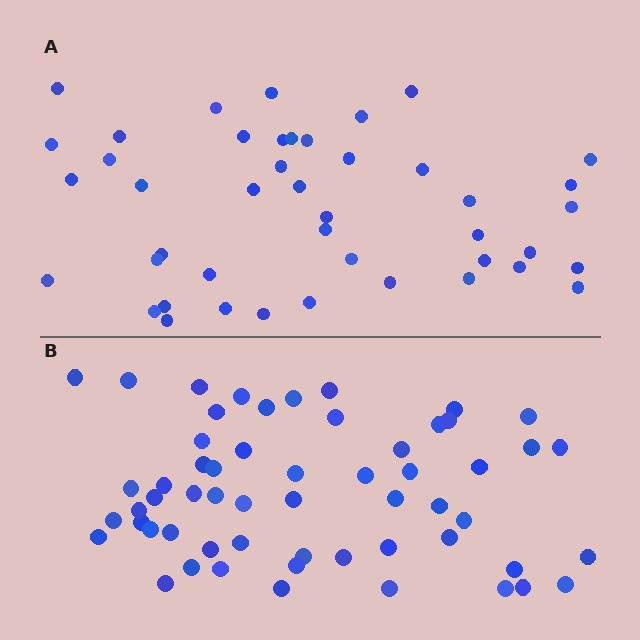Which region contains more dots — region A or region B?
Region B (the bottom region) has more dots.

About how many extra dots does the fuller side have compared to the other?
Region B has approximately 15 more dots than region A.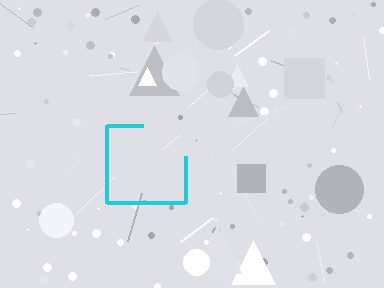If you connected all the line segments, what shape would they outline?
They would outline a square.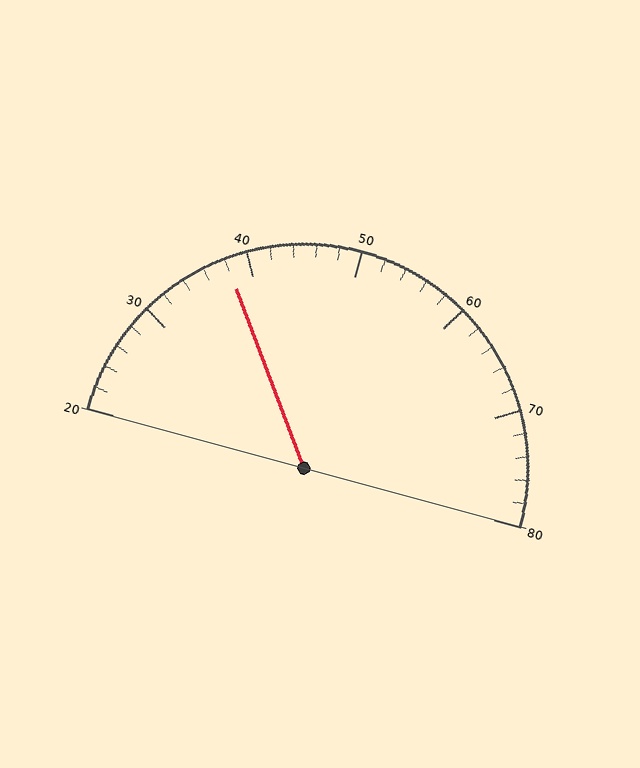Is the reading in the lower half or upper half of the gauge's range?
The reading is in the lower half of the range (20 to 80).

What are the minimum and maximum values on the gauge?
The gauge ranges from 20 to 80.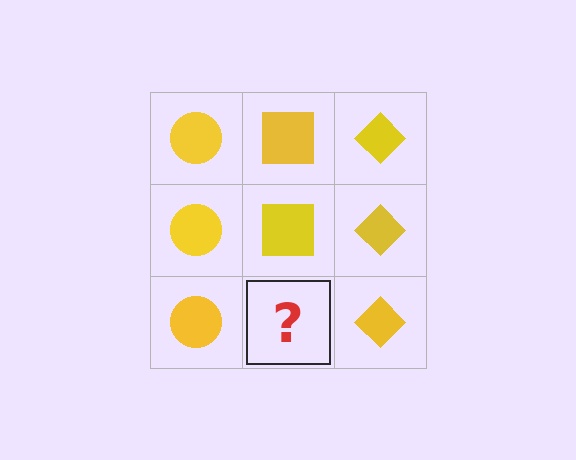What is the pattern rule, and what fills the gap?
The rule is that each column has a consistent shape. The gap should be filled with a yellow square.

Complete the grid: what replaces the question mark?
The question mark should be replaced with a yellow square.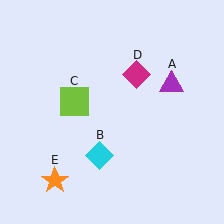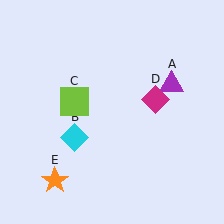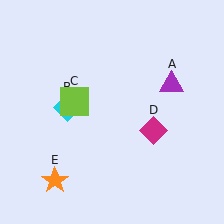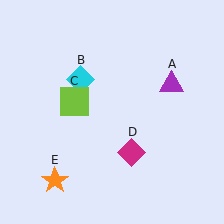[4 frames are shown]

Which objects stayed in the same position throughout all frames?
Purple triangle (object A) and lime square (object C) and orange star (object E) remained stationary.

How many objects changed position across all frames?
2 objects changed position: cyan diamond (object B), magenta diamond (object D).